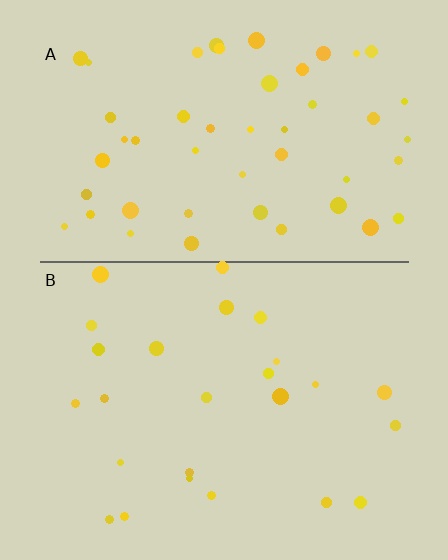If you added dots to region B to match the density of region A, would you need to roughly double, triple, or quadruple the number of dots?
Approximately double.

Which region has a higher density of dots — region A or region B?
A (the top).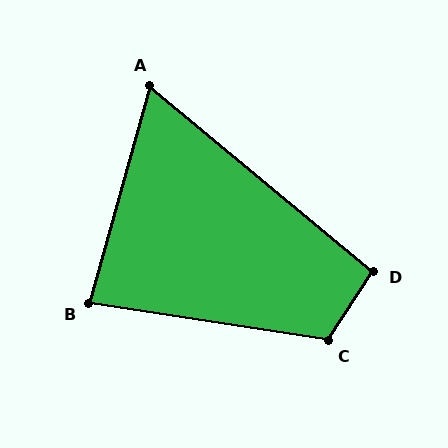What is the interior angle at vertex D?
Approximately 97 degrees (obtuse).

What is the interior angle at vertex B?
Approximately 83 degrees (acute).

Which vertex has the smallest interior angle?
A, at approximately 66 degrees.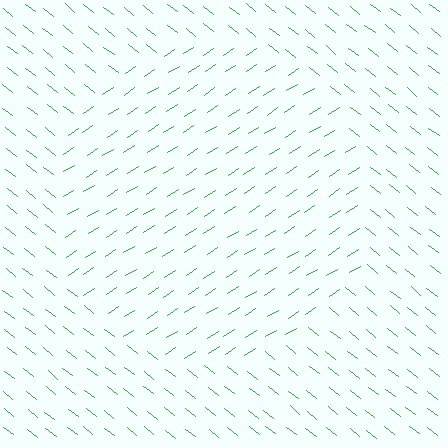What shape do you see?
I see a circle.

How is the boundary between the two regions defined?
The boundary is defined purely by a change in line orientation (approximately 72 degrees difference). All lines are the same color and thickness.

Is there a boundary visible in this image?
Yes, there is a texture boundary formed by a change in line orientation.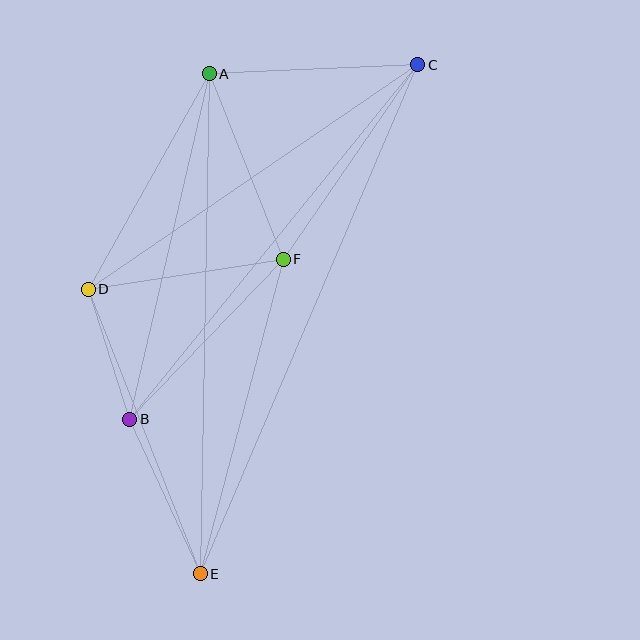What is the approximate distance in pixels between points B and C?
The distance between B and C is approximately 457 pixels.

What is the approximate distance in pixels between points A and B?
The distance between A and B is approximately 354 pixels.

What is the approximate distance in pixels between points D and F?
The distance between D and F is approximately 197 pixels.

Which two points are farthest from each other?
Points C and E are farthest from each other.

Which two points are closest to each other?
Points B and D are closest to each other.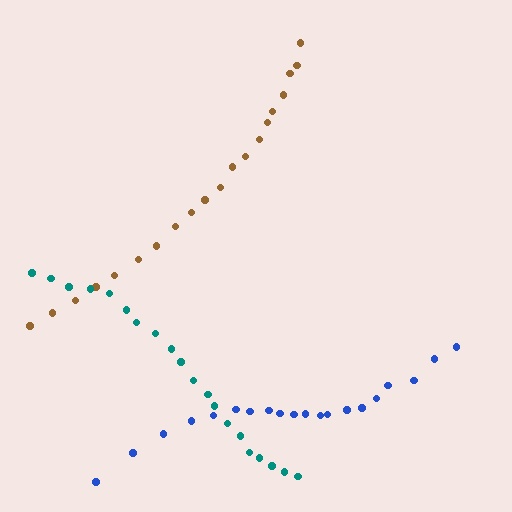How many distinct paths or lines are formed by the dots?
There are 3 distinct paths.